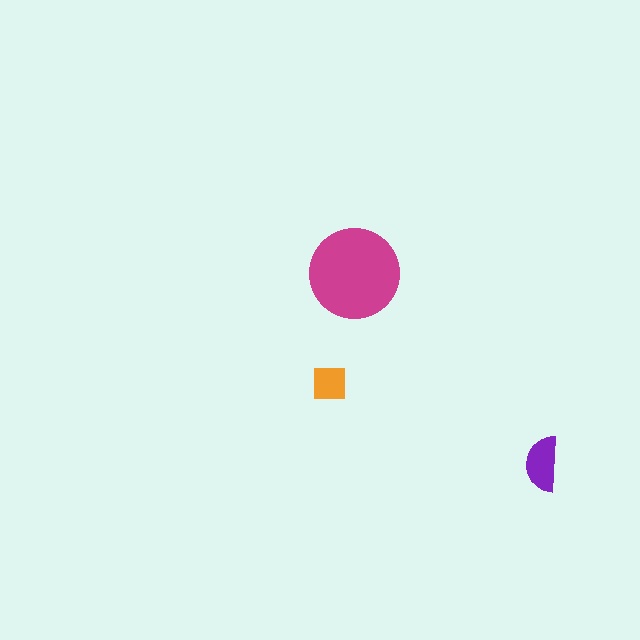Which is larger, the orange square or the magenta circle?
The magenta circle.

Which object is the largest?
The magenta circle.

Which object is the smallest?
The orange square.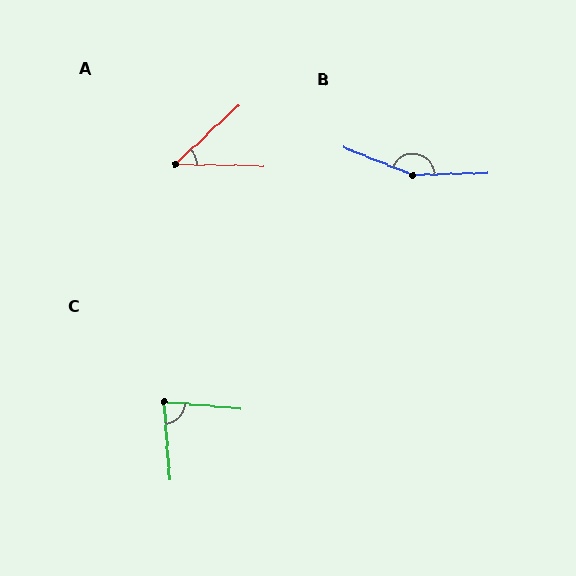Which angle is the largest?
B, at approximately 156 degrees.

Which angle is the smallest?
A, at approximately 44 degrees.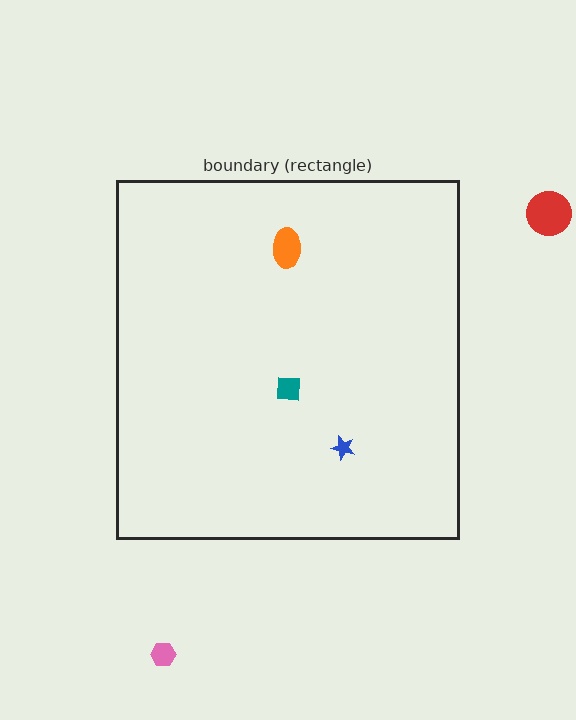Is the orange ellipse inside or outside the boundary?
Inside.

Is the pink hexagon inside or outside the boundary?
Outside.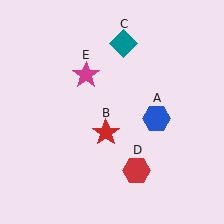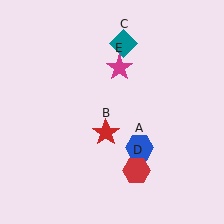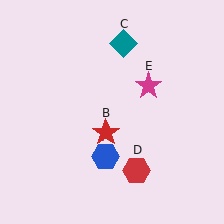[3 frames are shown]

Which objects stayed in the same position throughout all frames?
Red star (object B) and teal diamond (object C) and red hexagon (object D) remained stationary.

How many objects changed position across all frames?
2 objects changed position: blue hexagon (object A), magenta star (object E).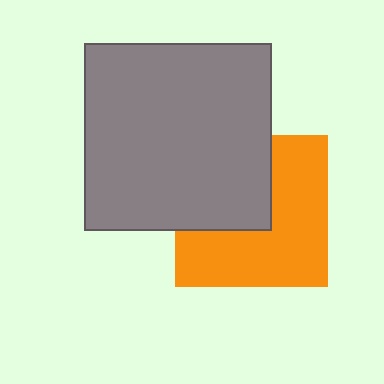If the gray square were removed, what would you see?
You would see the complete orange square.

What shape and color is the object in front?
The object in front is a gray square.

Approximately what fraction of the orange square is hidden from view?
Roughly 40% of the orange square is hidden behind the gray square.